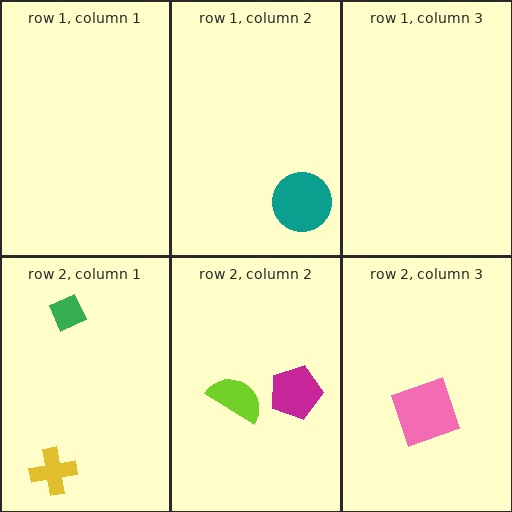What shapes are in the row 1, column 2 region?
The teal circle.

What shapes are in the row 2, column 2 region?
The lime semicircle, the magenta pentagon.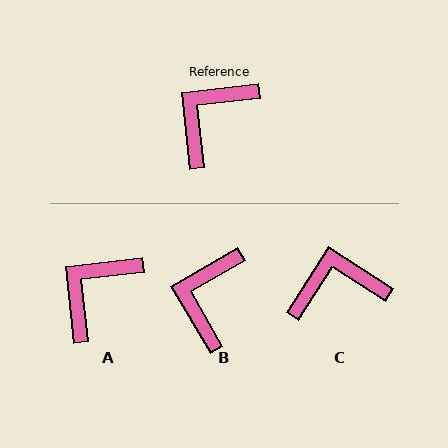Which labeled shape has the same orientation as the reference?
A.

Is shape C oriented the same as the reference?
No, it is off by about 39 degrees.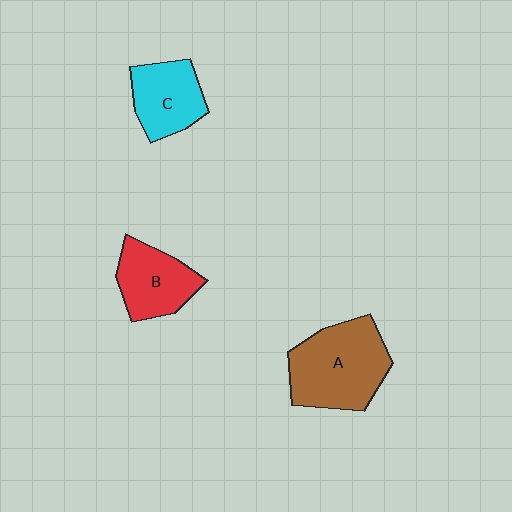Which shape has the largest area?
Shape A (brown).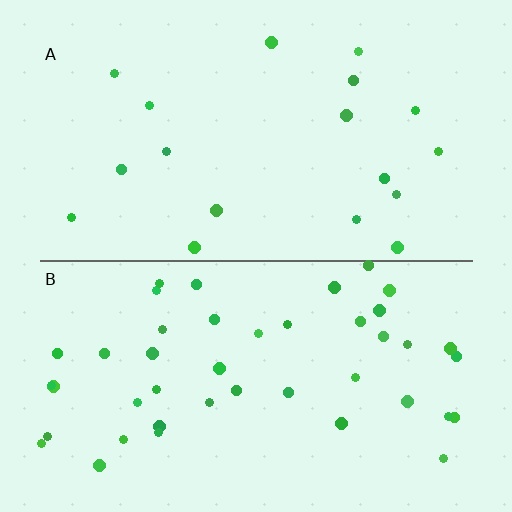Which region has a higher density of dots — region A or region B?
B (the bottom).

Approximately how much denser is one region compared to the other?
Approximately 2.4× — region B over region A.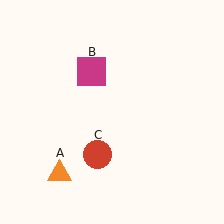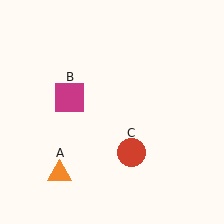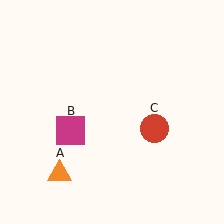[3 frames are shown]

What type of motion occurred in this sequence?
The magenta square (object B), red circle (object C) rotated counterclockwise around the center of the scene.